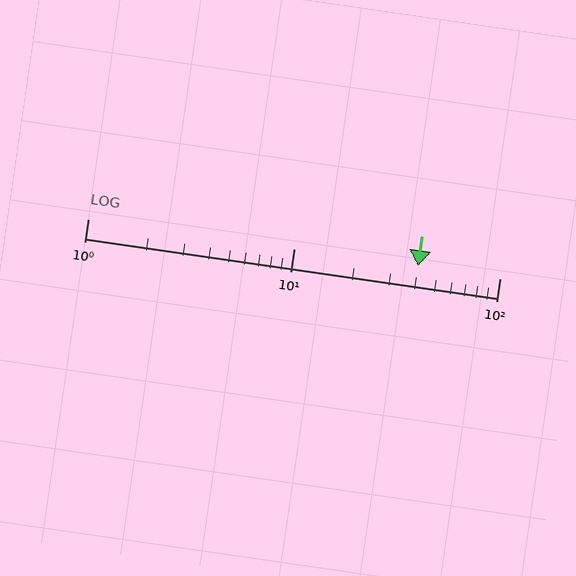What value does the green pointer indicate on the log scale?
The pointer indicates approximately 40.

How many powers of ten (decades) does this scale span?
The scale spans 2 decades, from 1 to 100.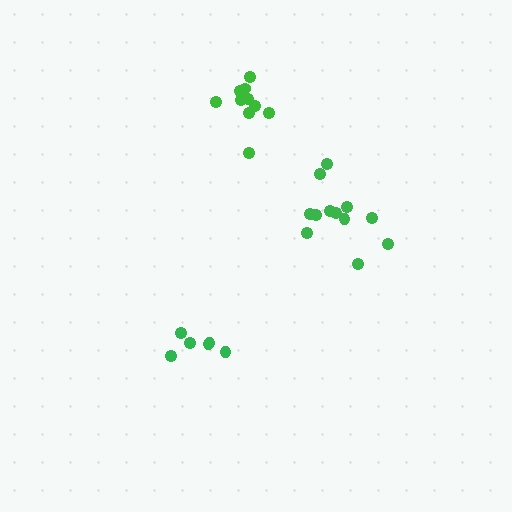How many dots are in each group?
Group 1: 10 dots, Group 2: 6 dots, Group 3: 12 dots (28 total).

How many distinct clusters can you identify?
There are 3 distinct clusters.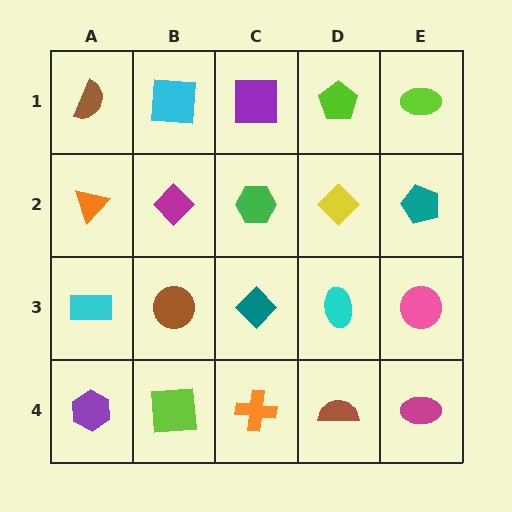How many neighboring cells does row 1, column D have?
3.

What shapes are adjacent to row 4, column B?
A brown circle (row 3, column B), a purple hexagon (row 4, column A), an orange cross (row 4, column C).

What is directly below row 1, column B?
A magenta diamond.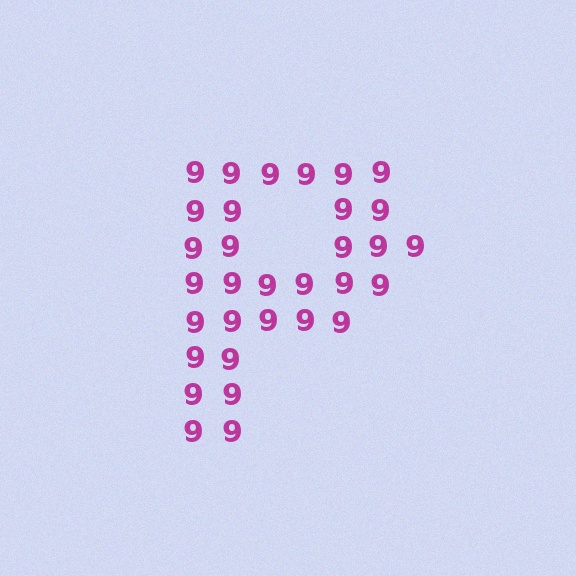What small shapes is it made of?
It is made of small digit 9's.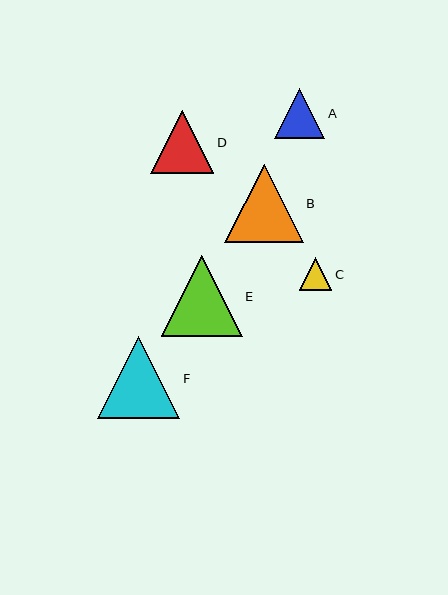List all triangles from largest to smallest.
From largest to smallest: F, E, B, D, A, C.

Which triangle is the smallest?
Triangle C is the smallest with a size of approximately 33 pixels.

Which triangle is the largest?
Triangle F is the largest with a size of approximately 82 pixels.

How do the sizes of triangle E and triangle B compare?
Triangle E and triangle B are approximately the same size.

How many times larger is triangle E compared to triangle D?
Triangle E is approximately 1.3 times the size of triangle D.